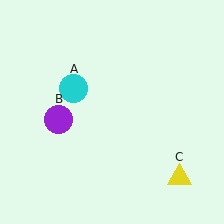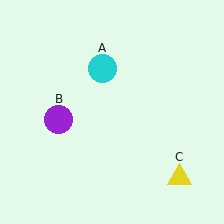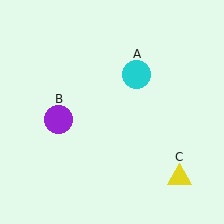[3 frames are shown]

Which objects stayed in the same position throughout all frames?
Purple circle (object B) and yellow triangle (object C) remained stationary.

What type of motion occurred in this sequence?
The cyan circle (object A) rotated clockwise around the center of the scene.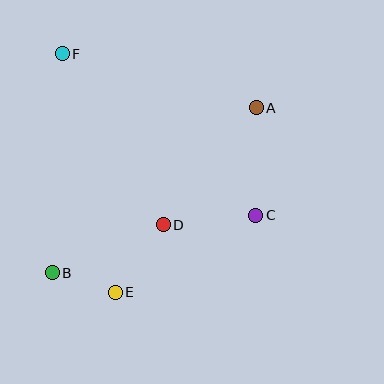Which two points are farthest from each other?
Points A and B are farthest from each other.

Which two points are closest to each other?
Points B and E are closest to each other.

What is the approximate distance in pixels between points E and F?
The distance between E and F is approximately 244 pixels.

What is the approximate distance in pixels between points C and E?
The distance between C and E is approximately 160 pixels.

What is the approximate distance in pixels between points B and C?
The distance between B and C is approximately 211 pixels.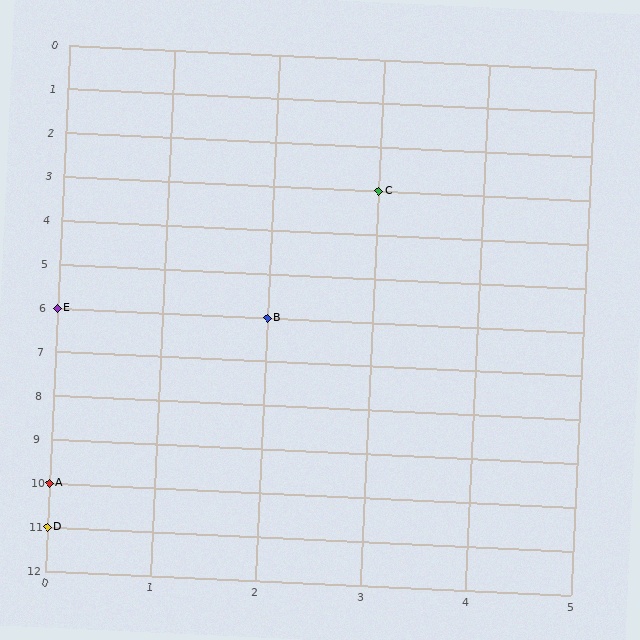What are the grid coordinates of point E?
Point E is at grid coordinates (0, 6).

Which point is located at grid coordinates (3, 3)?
Point C is at (3, 3).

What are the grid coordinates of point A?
Point A is at grid coordinates (0, 10).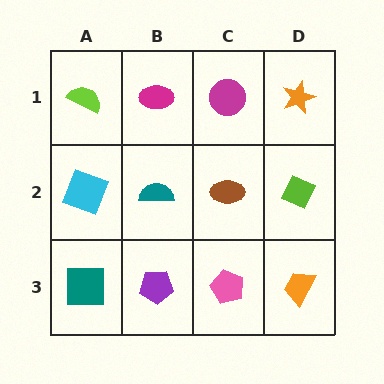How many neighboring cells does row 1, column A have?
2.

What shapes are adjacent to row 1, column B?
A teal semicircle (row 2, column B), a lime semicircle (row 1, column A), a magenta circle (row 1, column C).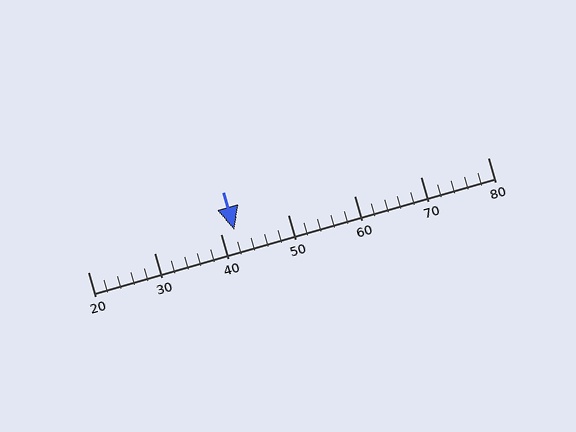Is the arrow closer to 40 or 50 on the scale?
The arrow is closer to 40.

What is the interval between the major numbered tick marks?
The major tick marks are spaced 10 units apart.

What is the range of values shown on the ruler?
The ruler shows values from 20 to 80.